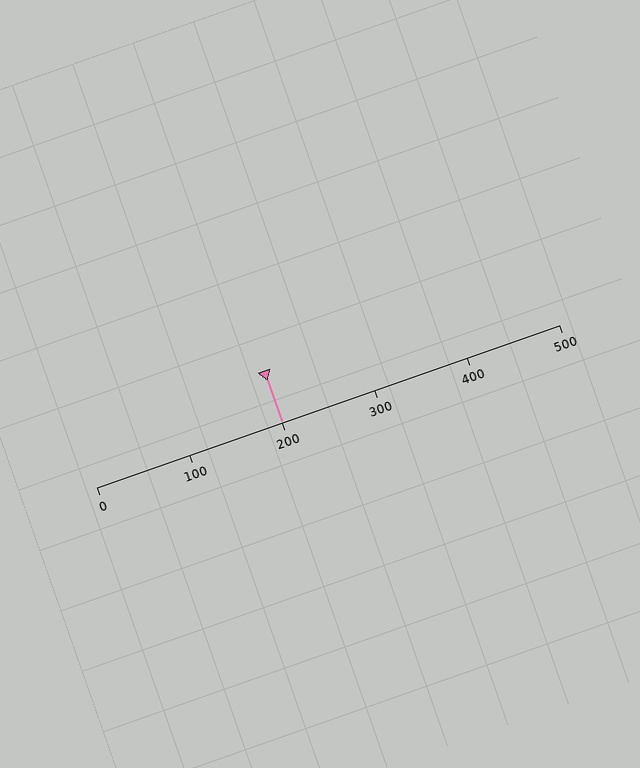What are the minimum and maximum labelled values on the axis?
The axis runs from 0 to 500.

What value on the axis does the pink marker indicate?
The marker indicates approximately 200.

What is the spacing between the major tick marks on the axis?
The major ticks are spaced 100 apart.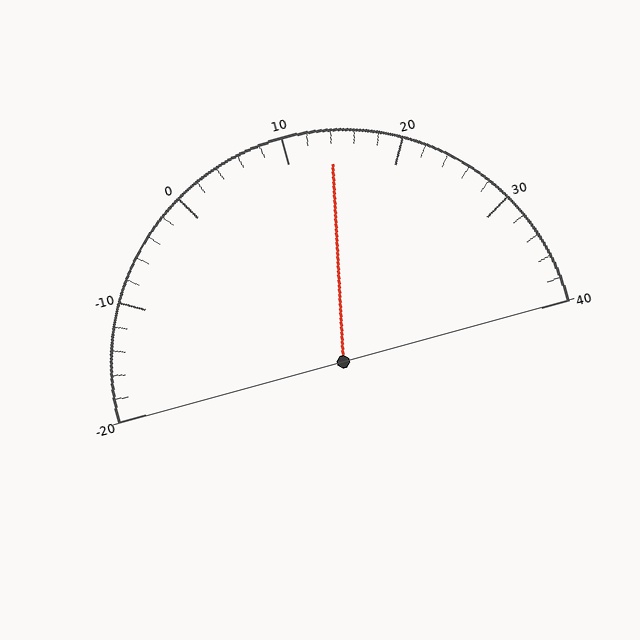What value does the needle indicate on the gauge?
The needle indicates approximately 14.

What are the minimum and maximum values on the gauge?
The gauge ranges from -20 to 40.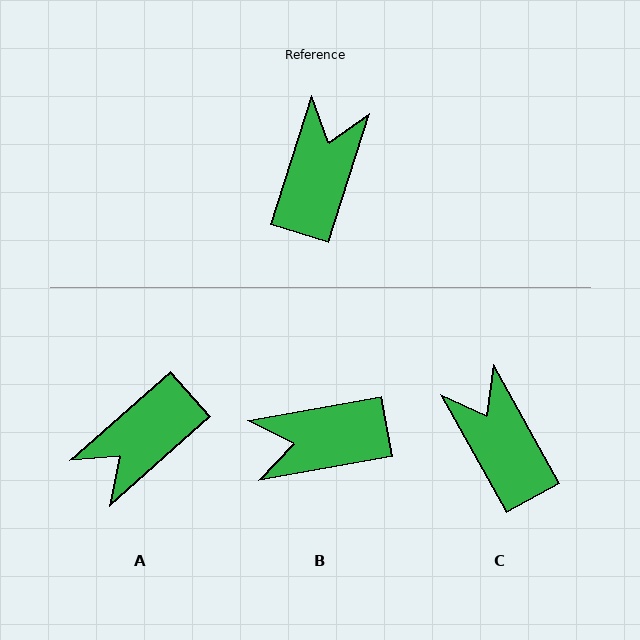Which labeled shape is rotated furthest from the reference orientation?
A, about 149 degrees away.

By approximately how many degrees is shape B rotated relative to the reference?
Approximately 118 degrees counter-clockwise.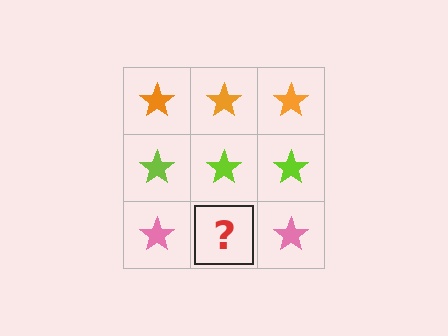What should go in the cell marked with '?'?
The missing cell should contain a pink star.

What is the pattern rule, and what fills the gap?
The rule is that each row has a consistent color. The gap should be filled with a pink star.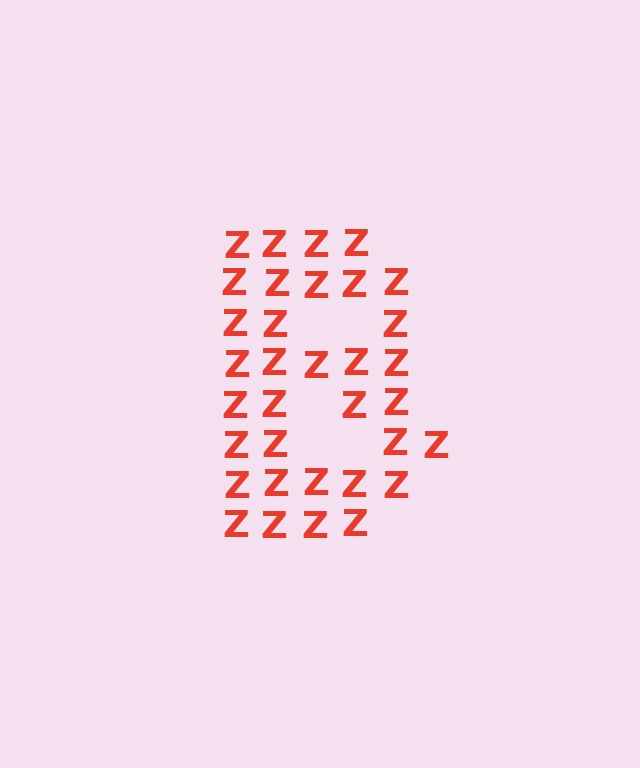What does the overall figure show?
The overall figure shows the letter B.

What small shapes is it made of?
It is made of small letter Z's.